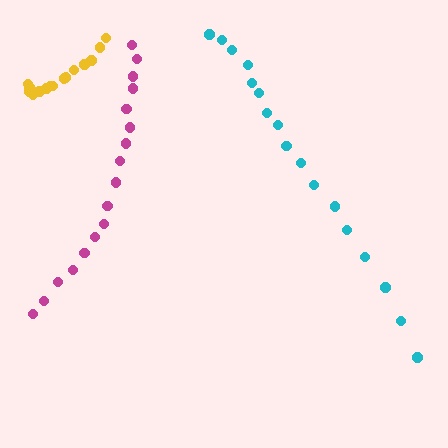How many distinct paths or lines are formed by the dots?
There are 3 distinct paths.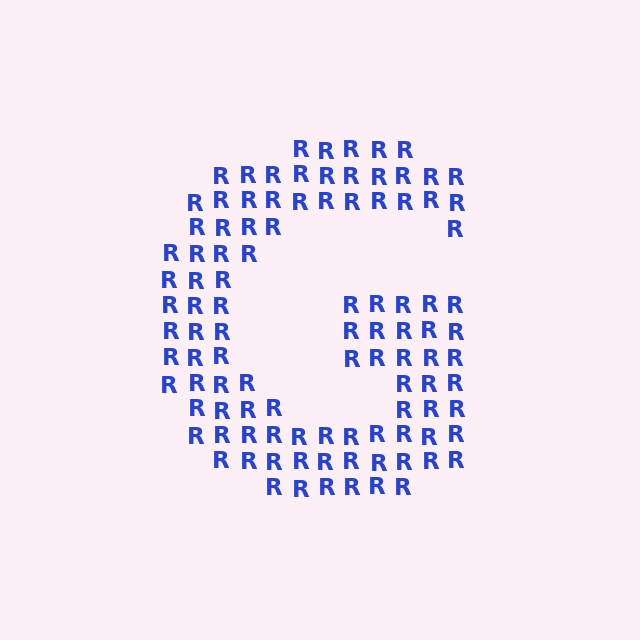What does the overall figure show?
The overall figure shows the letter G.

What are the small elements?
The small elements are letter R's.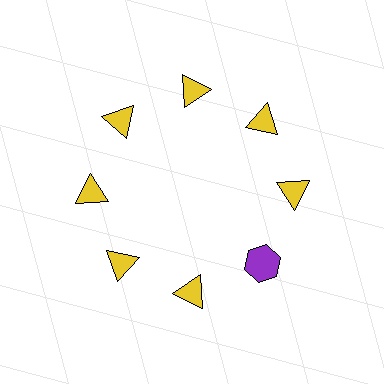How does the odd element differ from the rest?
It differs in both color (purple instead of yellow) and shape (hexagon instead of triangle).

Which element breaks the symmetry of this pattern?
The purple hexagon at roughly the 4 o'clock position breaks the symmetry. All other shapes are yellow triangles.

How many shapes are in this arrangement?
There are 8 shapes arranged in a ring pattern.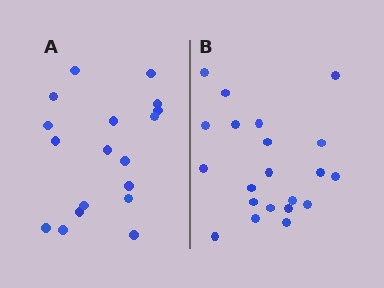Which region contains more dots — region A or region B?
Region B (the right region) has more dots.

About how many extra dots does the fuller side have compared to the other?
Region B has just a few more — roughly 2 or 3 more dots than region A.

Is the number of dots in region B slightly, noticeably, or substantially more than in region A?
Region B has only slightly more — the two regions are fairly close. The ratio is roughly 1.2 to 1.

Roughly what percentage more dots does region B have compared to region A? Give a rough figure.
About 15% more.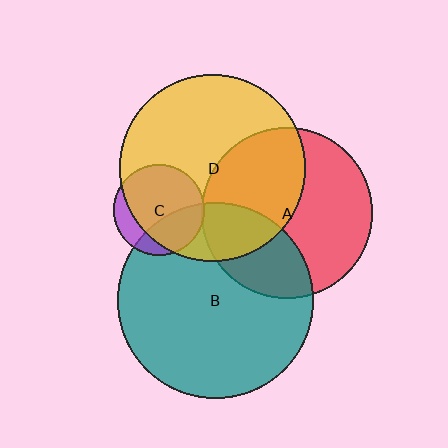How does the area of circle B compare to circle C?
Approximately 4.6 times.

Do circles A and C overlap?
Yes.